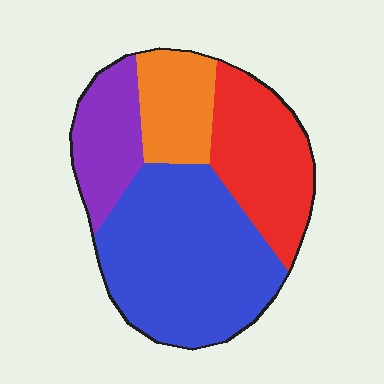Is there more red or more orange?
Red.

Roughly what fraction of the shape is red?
Red takes up about one quarter (1/4) of the shape.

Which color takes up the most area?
Blue, at roughly 45%.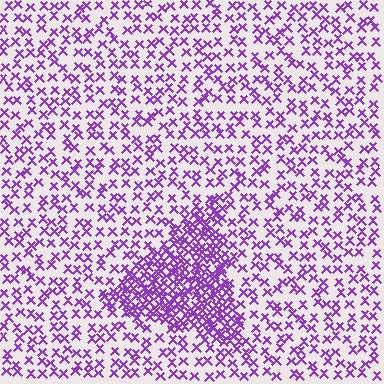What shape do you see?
I see a triangle.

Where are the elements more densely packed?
The elements are more densely packed inside the triangle boundary.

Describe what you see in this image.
The image contains small purple elements arranged at two different densities. A triangle-shaped region is visible where the elements are more densely packed than the surrounding area.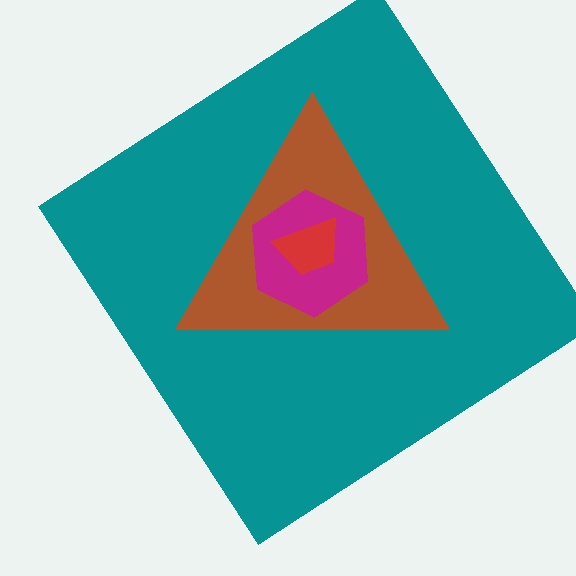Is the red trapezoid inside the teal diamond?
Yes.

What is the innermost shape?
The red trapezoid.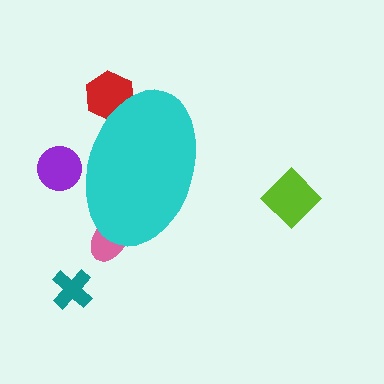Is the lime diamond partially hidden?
No, the lime diamond is fully visible.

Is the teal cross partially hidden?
No, the teal cross is fully visible.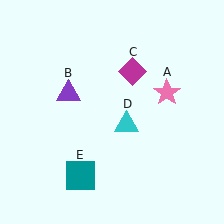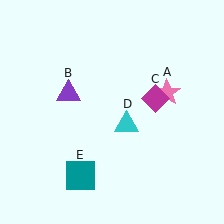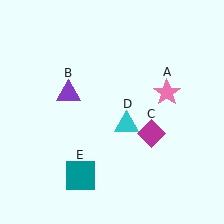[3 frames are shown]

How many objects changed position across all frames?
1 object changed position: magenta diamond (object C).